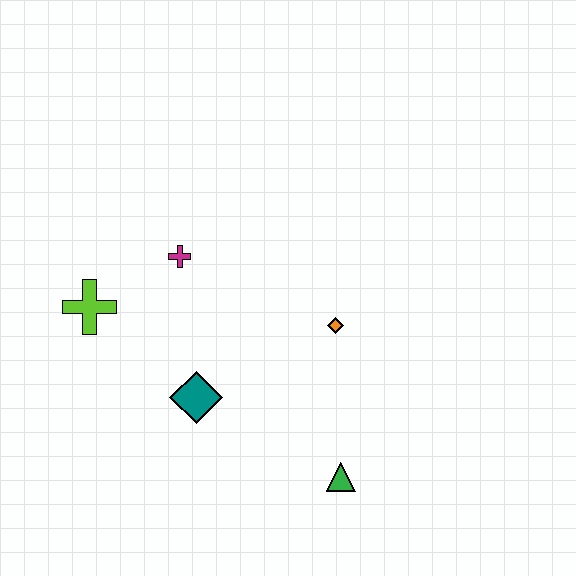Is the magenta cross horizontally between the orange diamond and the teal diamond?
No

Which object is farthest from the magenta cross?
The green triangle is farthest from the magenta cross.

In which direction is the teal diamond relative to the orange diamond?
The teal diamond is to the left of the orange diamond.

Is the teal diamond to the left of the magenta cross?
No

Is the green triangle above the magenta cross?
No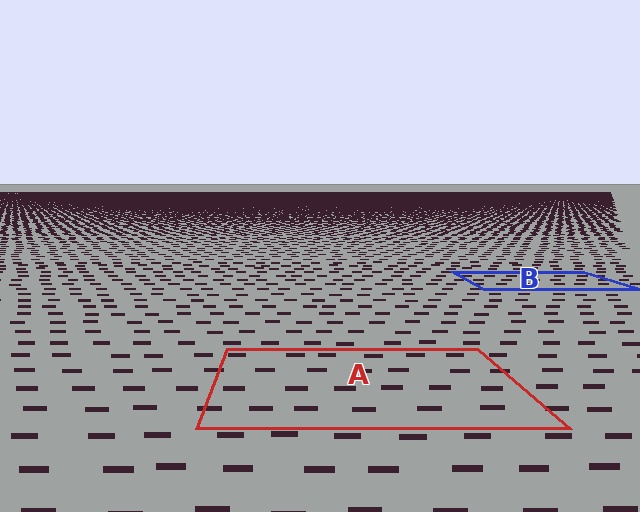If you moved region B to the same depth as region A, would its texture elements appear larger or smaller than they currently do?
They would appear larger. At a closer depth, the same texture elements are projected at a bigger on-screen size.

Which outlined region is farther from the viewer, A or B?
Region B is farther from the viewer — the texture elements inside it appear smaller and more densely packed.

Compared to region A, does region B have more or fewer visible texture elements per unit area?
Region B has more texture elements per unit area — they are packed more densely because it is farther away.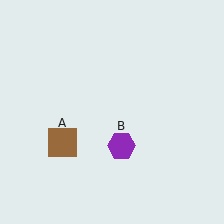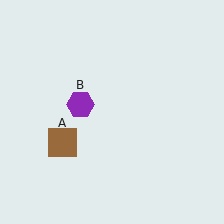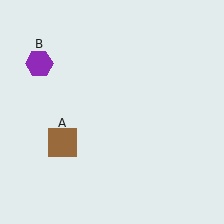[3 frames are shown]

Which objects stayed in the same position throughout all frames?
Brown square (object A) remained stationary.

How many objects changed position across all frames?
1 object changed position: purple hexagon (object B).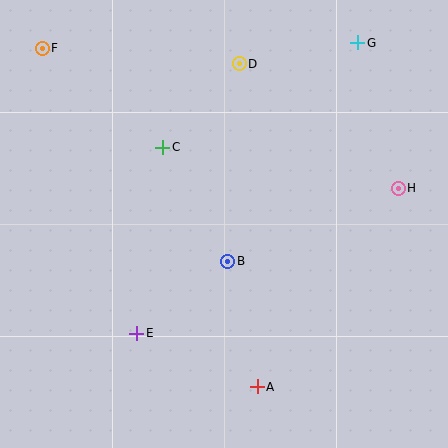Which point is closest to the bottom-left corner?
Point E is closest to the bottom-left corner.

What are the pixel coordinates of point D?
Point D is at (239, 64).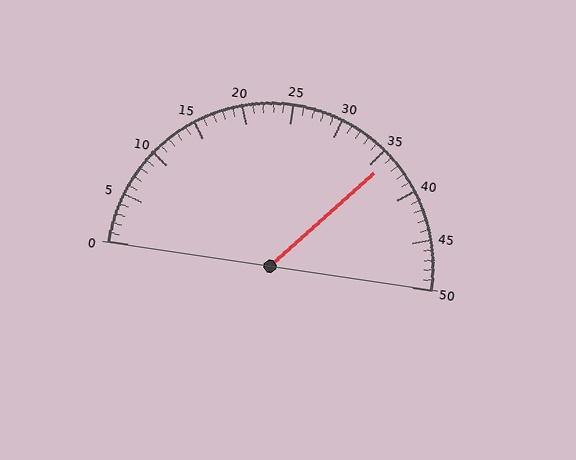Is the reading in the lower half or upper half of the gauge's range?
The reading is in the upper half of the range (0 to 50).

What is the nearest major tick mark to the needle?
The nearest major tick mark is 35.